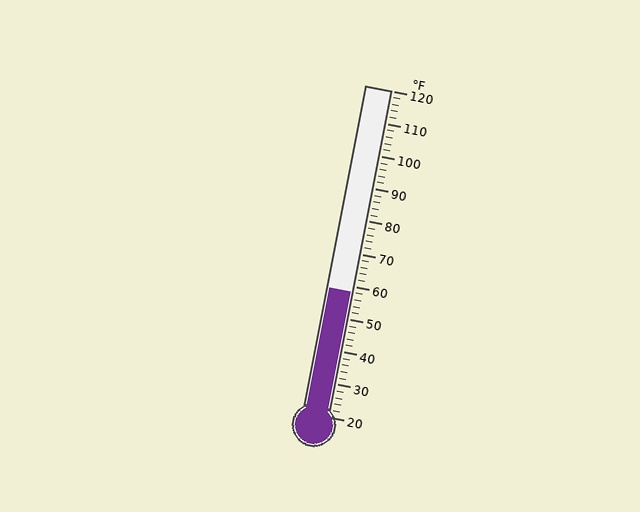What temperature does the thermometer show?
The thermometer shows approximately 58°F.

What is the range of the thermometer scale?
The thermometer scale ranges from 20°F to 120°F.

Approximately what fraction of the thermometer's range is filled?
The thermometer is filled to approximately 40% of its range.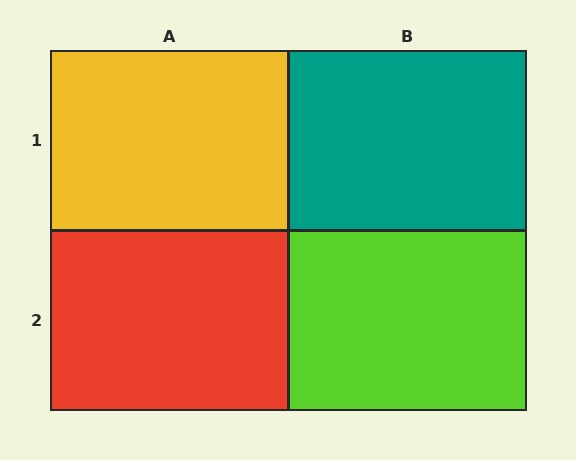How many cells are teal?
1 cell is teal.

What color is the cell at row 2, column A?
Red.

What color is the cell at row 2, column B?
Lime.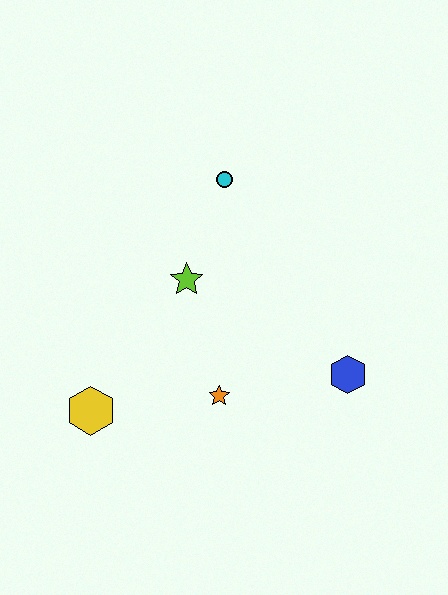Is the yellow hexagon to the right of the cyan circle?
No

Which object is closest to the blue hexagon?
The orange star is closest to the blue hexagon.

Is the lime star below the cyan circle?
Yes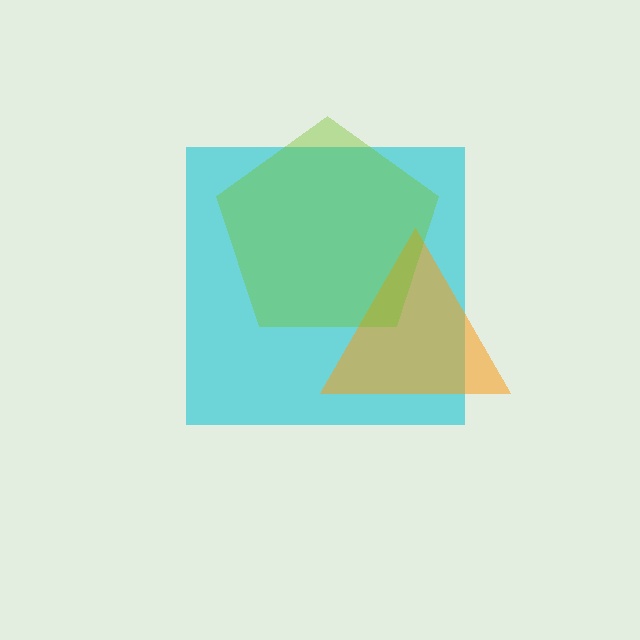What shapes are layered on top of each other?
The layered shapes are: a cyan square, an orange triangle, a lime pentagon.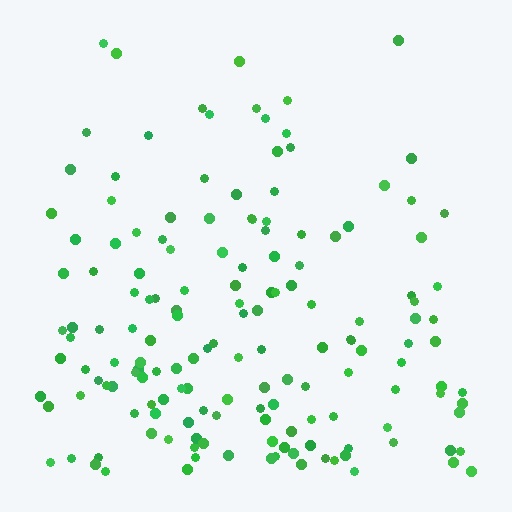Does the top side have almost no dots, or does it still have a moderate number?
Still a moderate number, just noticeably fewer than the bottom.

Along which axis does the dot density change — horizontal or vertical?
Vertical.